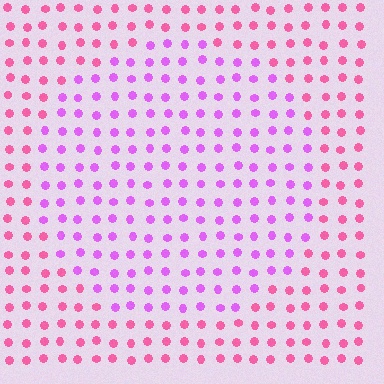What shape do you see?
I see a circle.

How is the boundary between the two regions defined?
The boundary is defined purely by a slight shift in hue (about 39 degrees). Spacing, size, and orientation are identical on both sides.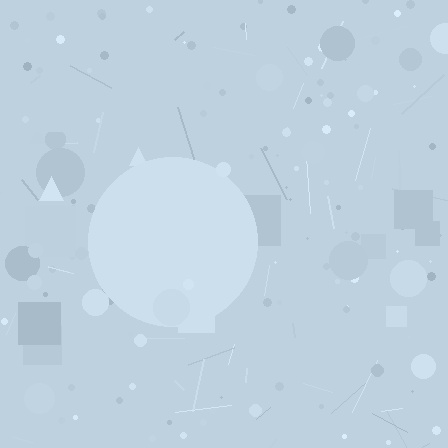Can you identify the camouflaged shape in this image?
The camouflaged shape is a circle.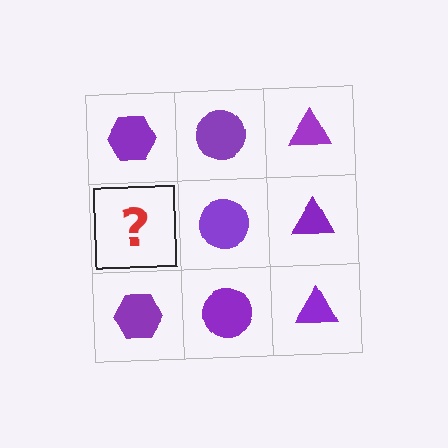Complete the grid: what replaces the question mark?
The question mark should be replaced with a purple hexagon.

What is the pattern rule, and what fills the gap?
The rule is that each column has a consistent shape. The gap should be filled with a purple hexagon.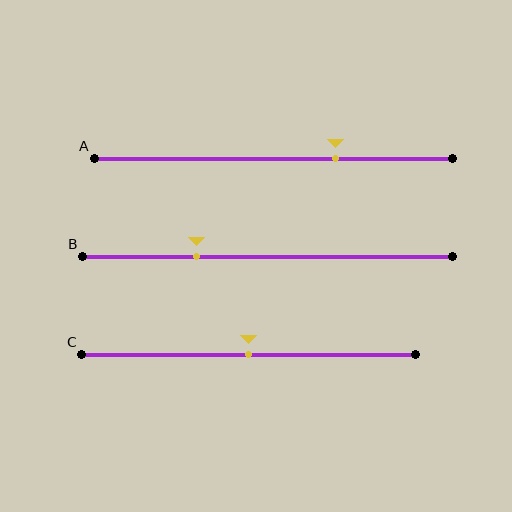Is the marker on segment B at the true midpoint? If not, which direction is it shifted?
No, the marker on segment B is shifted to the left by about 19% of the segment length.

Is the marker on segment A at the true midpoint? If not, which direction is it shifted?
No, the marker on segment A is shifted to the right by about 17% of the segment length.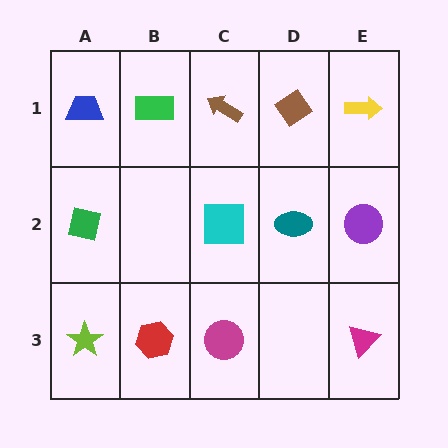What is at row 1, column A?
A blue trapezoid.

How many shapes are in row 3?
4 shapes.